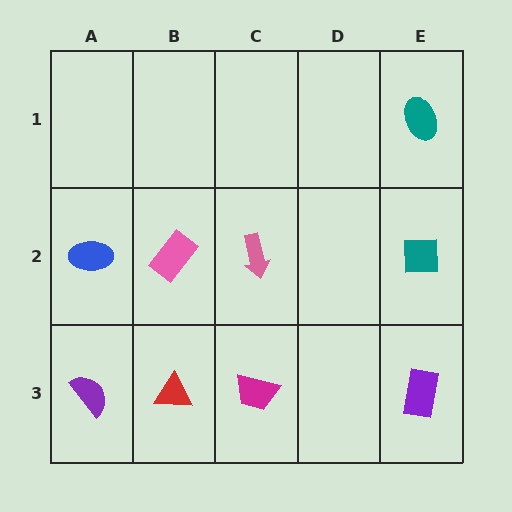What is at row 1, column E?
A teal ellipse.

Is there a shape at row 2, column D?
No, that cell is empty.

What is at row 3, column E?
A purple rectangle.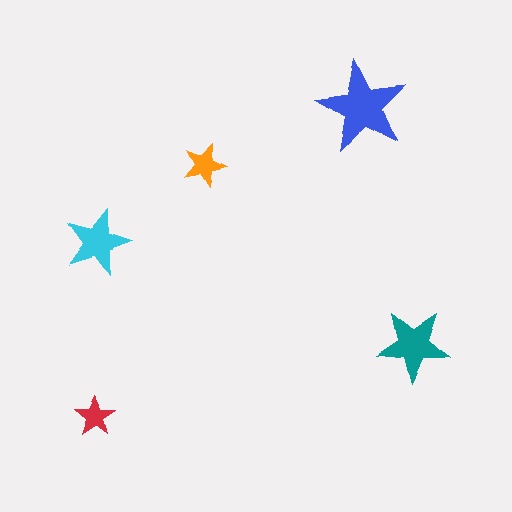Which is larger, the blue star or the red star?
The blue one.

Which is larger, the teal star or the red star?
The teal one.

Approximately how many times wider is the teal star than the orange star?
About 1.5 times wider.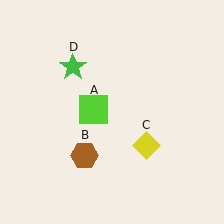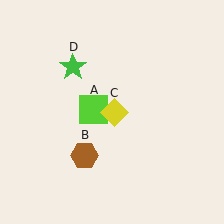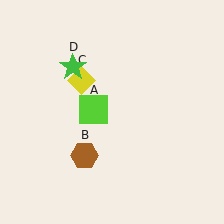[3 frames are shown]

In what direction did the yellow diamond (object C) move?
The yellow diamond (object C) moved up and to the left.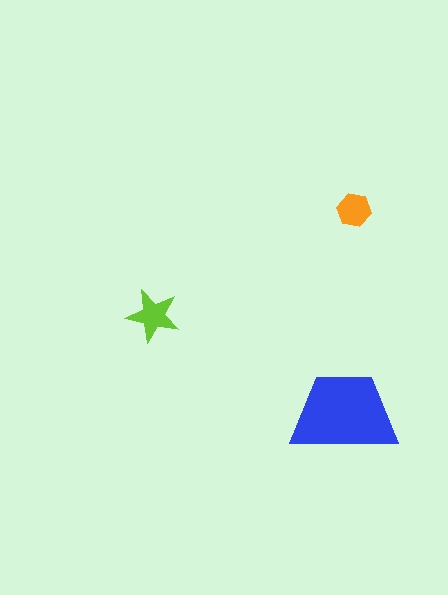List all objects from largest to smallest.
The blue trapezoid, the lime star, the orange hexagon.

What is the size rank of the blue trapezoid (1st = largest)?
1st.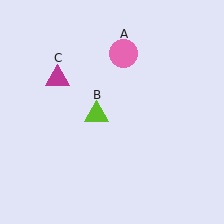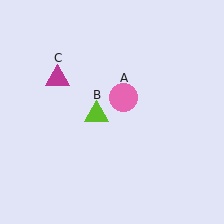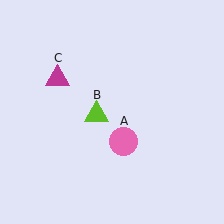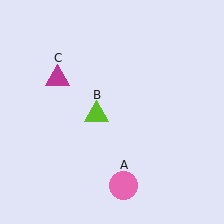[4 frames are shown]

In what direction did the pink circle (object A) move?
The pink circle (object A) moved down.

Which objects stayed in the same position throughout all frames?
Lime triangle (object B) and magenta triangle (object C) remained stationary.